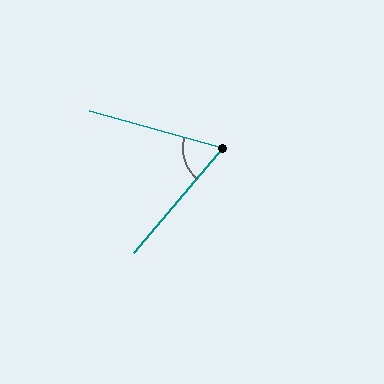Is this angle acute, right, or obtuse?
It is acute.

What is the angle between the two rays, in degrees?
Approximately 66 degrees.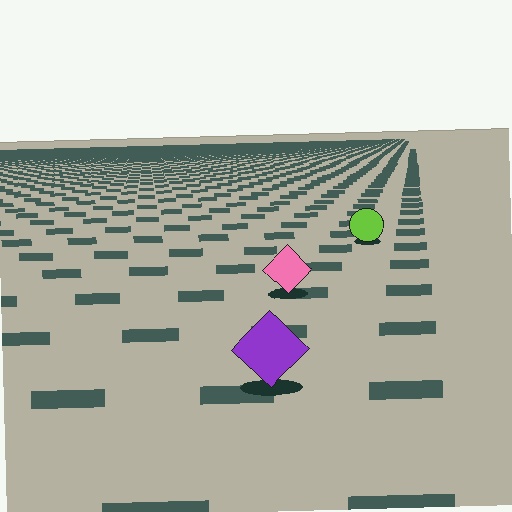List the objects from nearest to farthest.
From nearest to farthest: the purple diamond, the pink diamond, the lime circle.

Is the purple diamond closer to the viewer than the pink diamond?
Yes. The purple diamond is closer — you can tell from the texture gradient: the ground texture is coarser near it.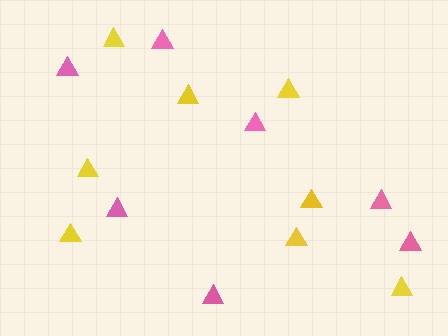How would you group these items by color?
There are 2 groups: one group of pink triangles (7) and one group of yellow triangles (8).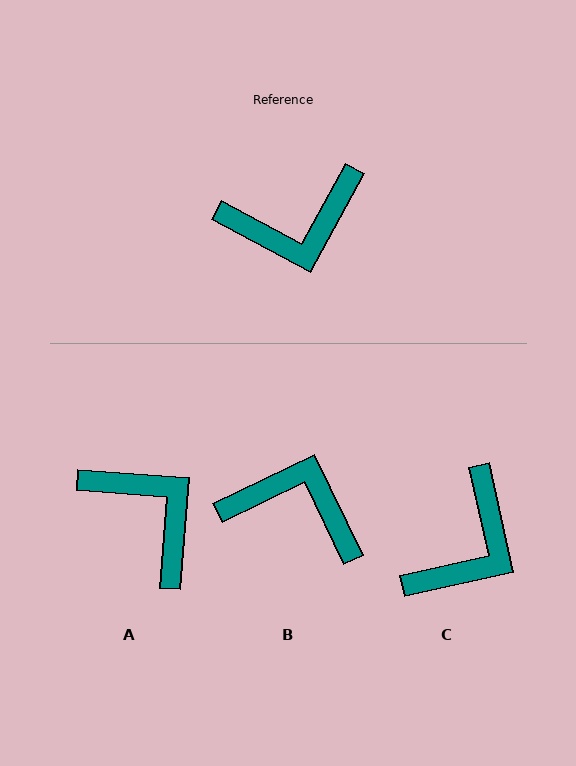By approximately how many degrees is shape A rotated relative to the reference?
Approximately 114 degrees counter-clockwise.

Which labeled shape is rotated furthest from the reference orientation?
B, about 144 degrees away.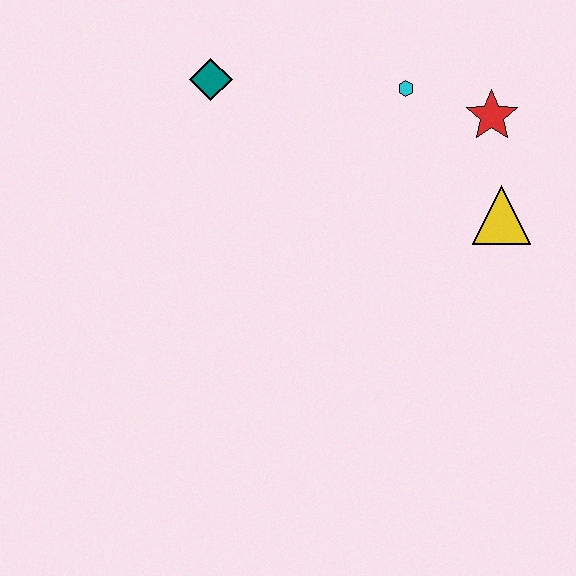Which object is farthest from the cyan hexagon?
The teal diamond is farthest from the cyan hexagon.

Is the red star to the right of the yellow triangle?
No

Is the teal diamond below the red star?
No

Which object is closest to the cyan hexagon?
The red star is closest to the cyan hexagon.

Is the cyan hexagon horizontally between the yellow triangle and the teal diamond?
Yes